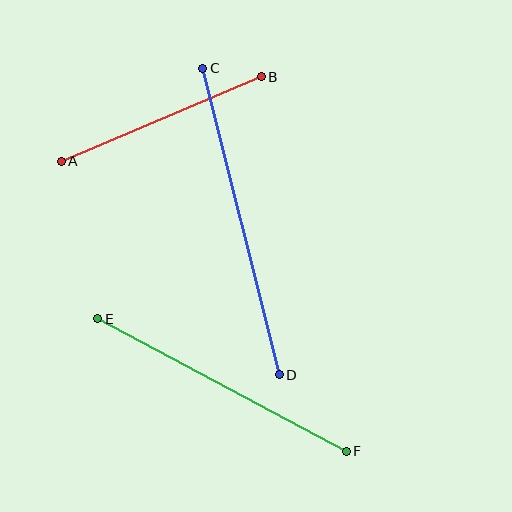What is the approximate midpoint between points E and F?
The midpoint is at approximately (222, 385) pixels.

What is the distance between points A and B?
The distance is approximately 217 pixels.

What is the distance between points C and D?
The distance is approximately 316 pixels.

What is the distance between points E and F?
The distance is approximately 282 pixels.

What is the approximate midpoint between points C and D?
The midpoint is at approximately (241, 221) pixels.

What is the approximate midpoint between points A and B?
The midpoint is at approximately (161, 119) pixels.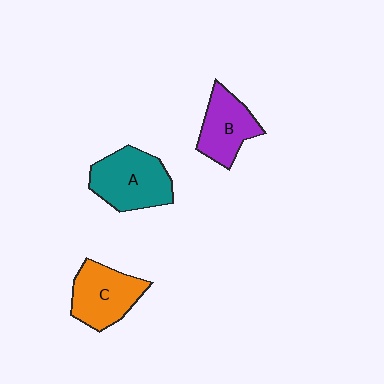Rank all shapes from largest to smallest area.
From largest to smallest: A (teal), C (orange), B (purple).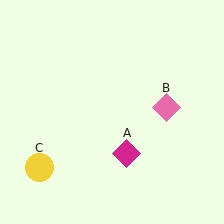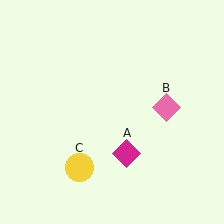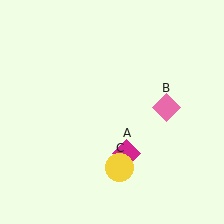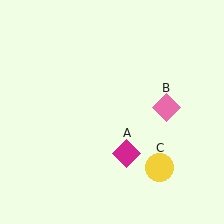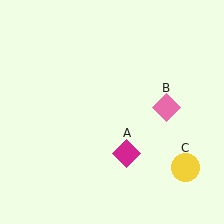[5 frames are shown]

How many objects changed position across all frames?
1 object changed position: yellow circle (object C).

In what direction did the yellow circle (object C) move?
The yellow circle (object C) moved right.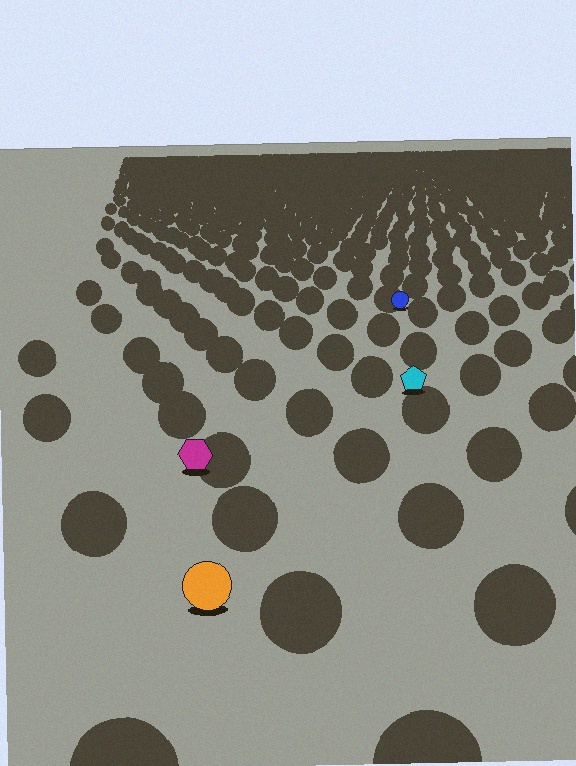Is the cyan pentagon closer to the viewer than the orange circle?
No. The orange circle is closer — you can tell from the texture gradient: the ground texture is coarser near it.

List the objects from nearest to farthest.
From nearest to farthest: the orange circle, the magenta hexagon, the cyan pentagon, the blue circle.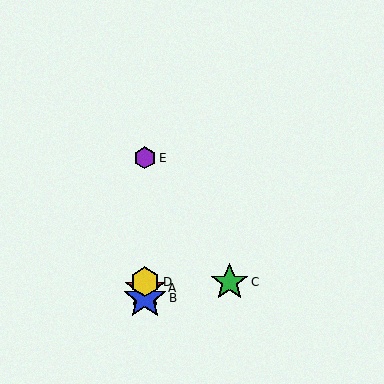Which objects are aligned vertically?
Objects A, B, D, E are aligned vertically.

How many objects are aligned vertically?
4 objects (A, B, D, E) are aligned vertically.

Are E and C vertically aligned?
No, E is at x≈145 and C is at x≈229.